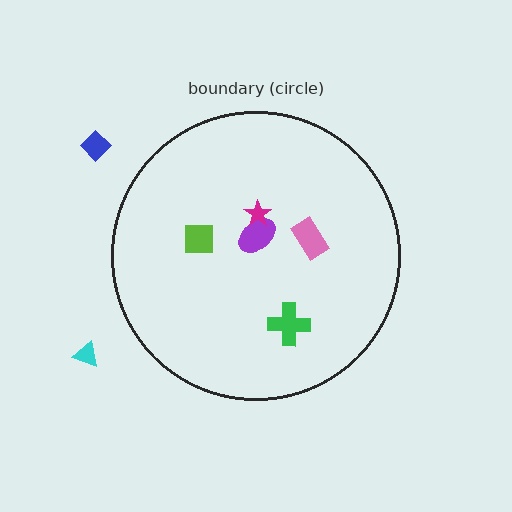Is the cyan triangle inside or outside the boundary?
Outside.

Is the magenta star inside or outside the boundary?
Inside.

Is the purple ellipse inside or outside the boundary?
Inside.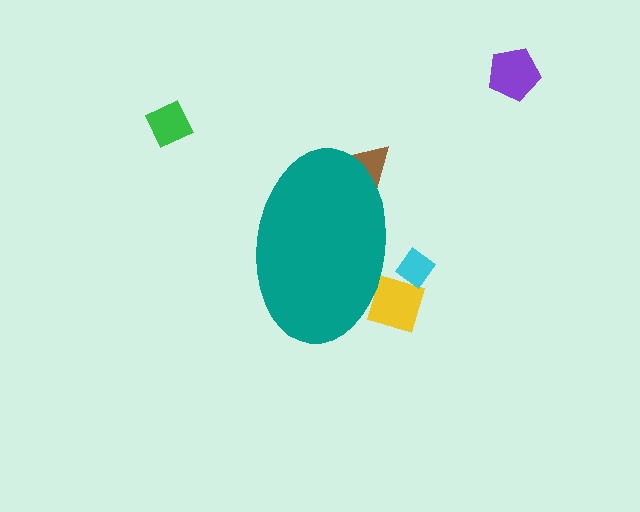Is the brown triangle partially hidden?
Yes, the brown triangle is partially hidden behind the teal ellipse.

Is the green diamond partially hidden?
No, the green diamond is fully visible.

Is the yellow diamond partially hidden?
Yes, the yellow diamond is partially hidden behind the teal ellipse.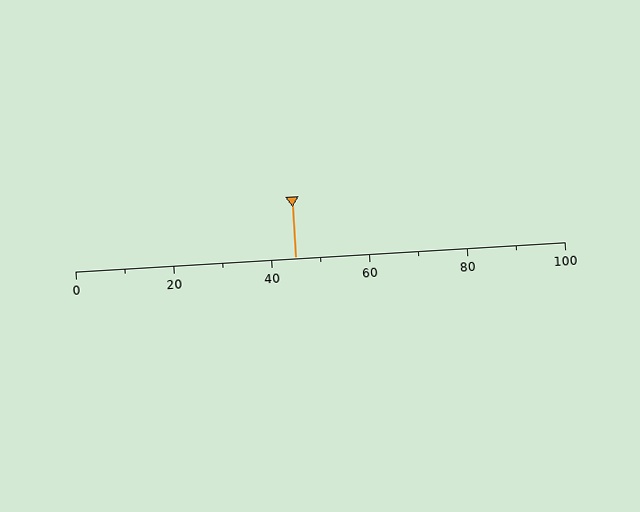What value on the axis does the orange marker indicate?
The marker indicates approximately 45.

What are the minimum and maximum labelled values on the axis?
The axis runs from 0 to 100.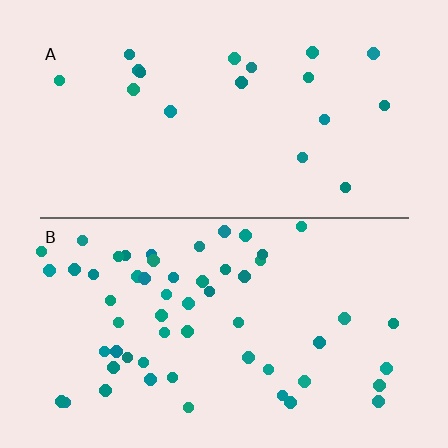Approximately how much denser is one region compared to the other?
Approximately 3.0× — region B over region A.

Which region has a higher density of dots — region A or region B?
B (the bottom).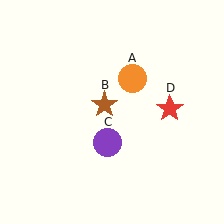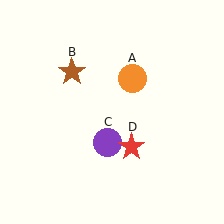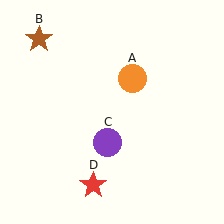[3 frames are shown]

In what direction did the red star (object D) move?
The red star (object D) moved down and to the left.